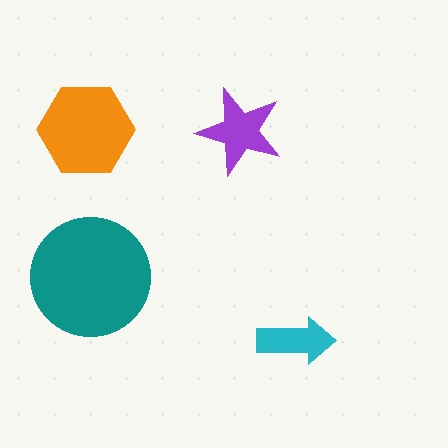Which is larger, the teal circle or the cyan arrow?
The teal circle.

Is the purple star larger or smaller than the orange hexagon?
Smaller.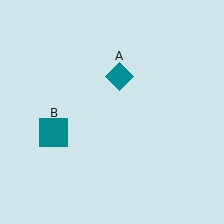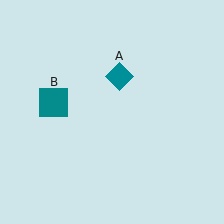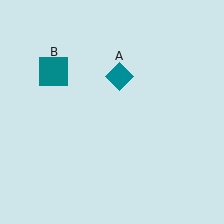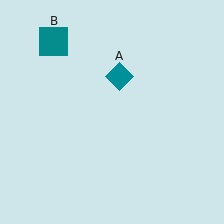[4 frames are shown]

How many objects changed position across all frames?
1 object changed position: teal square (object B).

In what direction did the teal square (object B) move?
The teal square (object B) moved up.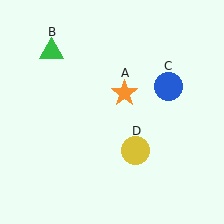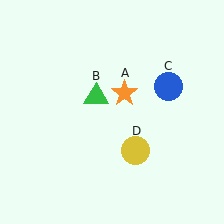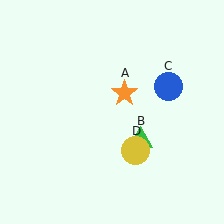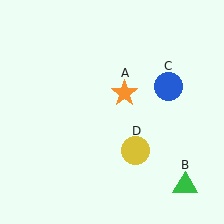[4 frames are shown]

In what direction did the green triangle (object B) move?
The green triangle (object B) moved down and to the right.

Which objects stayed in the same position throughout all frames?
Orange star (object A) and blue circle (object C) and yellow circle (object D) remained stationary.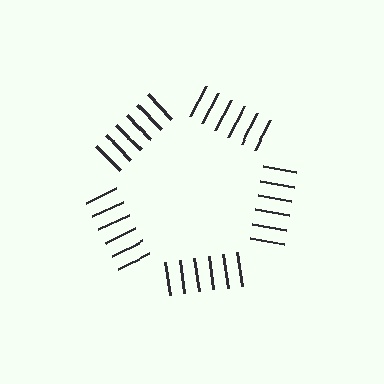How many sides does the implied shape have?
5 sides — the line-ends trace a pentagon.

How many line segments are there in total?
30 — 6 along each of the 5 edges.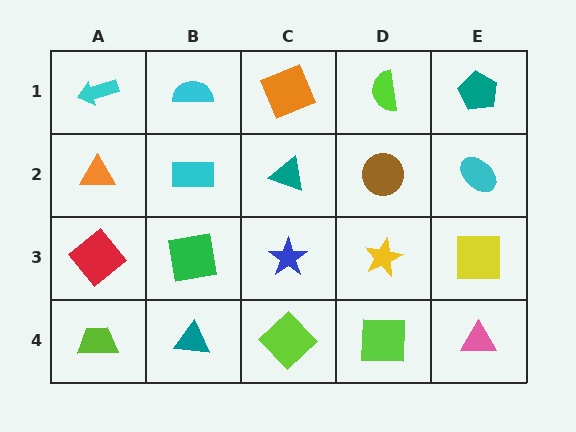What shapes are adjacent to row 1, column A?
An orange triangle (row 2, column A), a cyan semicircle (row 1, column B).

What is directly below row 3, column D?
A lime square.